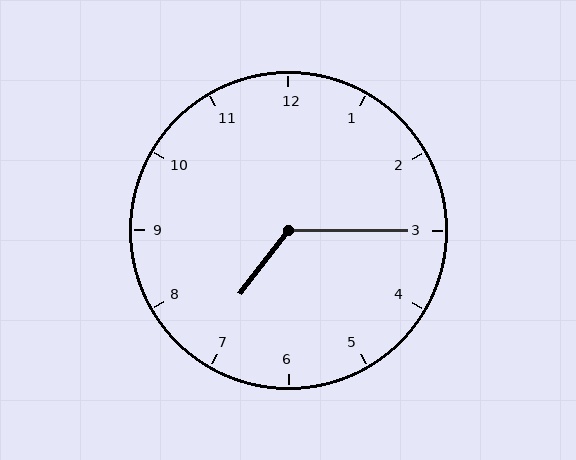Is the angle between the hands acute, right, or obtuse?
It is obtuse.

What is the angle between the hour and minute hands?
Approximately 128 degrees.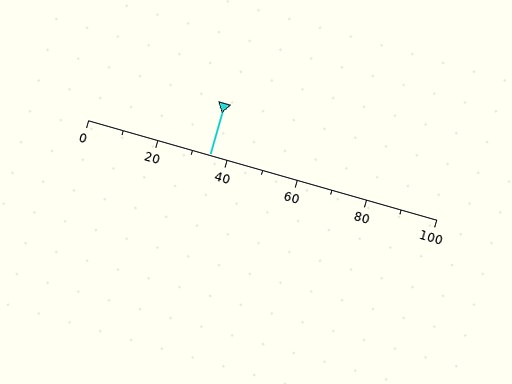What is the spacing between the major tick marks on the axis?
The major ticks are spaced 20 apart.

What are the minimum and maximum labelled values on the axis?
The axis runs from 0 to 100.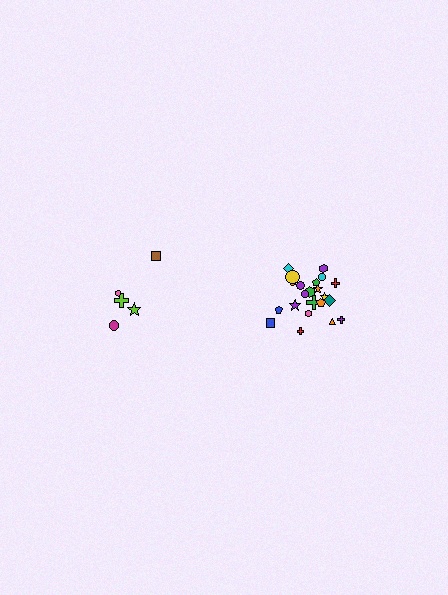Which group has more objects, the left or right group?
The right group.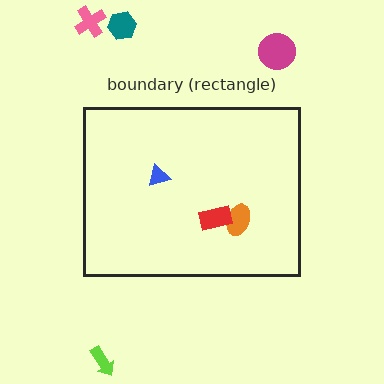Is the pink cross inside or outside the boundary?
Outside.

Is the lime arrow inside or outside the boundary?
Outside.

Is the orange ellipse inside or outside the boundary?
Inside.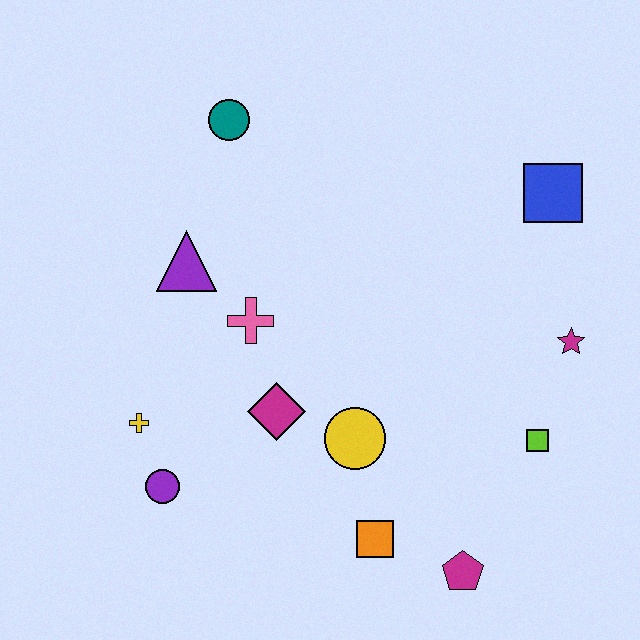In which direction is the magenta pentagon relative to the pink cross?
The magenta pentagon is below the pink cross.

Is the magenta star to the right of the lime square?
Yes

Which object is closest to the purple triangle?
The pink cross is closest to the purple triangle.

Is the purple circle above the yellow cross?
No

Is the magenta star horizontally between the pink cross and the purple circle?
No